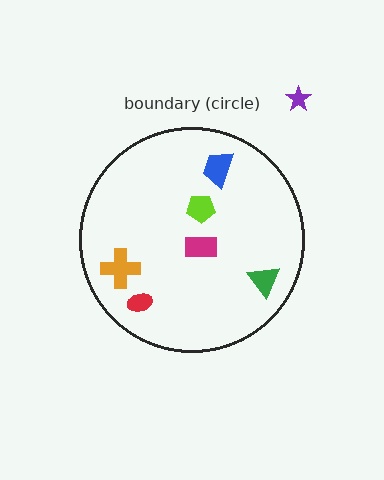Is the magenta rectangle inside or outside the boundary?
Inside.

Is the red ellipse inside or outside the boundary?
Inside.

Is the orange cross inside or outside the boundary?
Inside.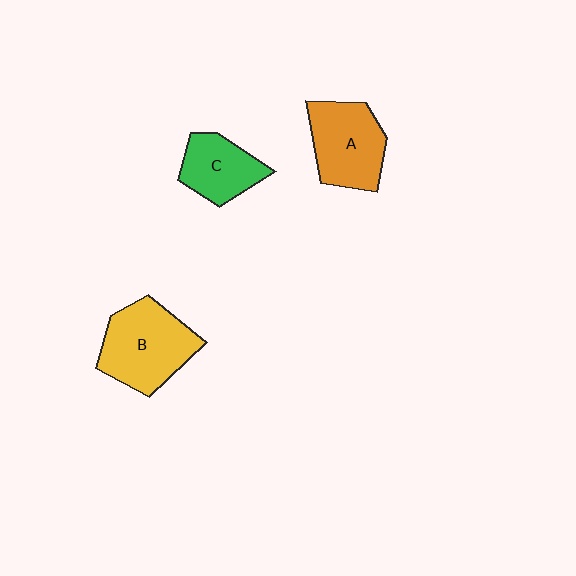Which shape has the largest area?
Shape B (yellow).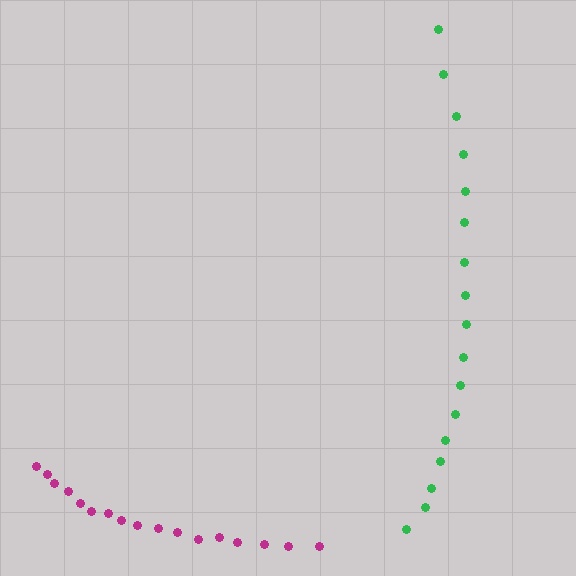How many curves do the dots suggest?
There are 2 distinct paths.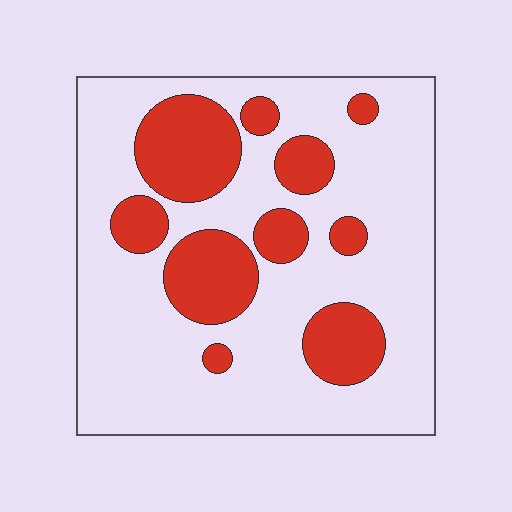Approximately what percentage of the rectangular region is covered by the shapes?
Approximately 25%.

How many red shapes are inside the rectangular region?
10.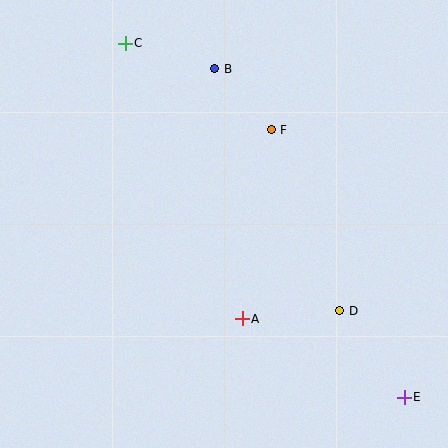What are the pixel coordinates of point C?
Point C is at (125, 43).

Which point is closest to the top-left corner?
Point C is closest to the top-left corner.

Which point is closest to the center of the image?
Point A at (242, 319) is closest to the center.